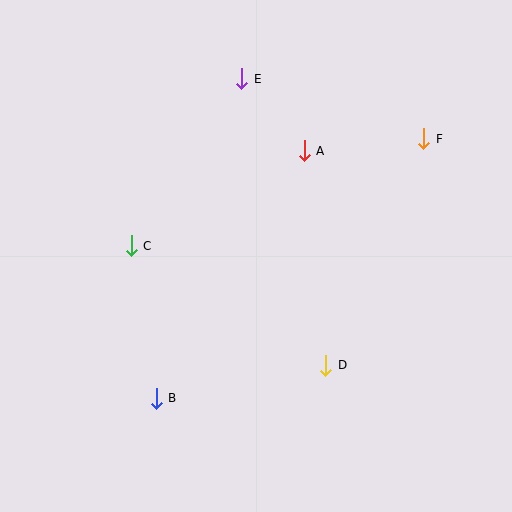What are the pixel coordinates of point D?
Point D is at (326, 365).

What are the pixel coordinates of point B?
Point B is at (156, 398).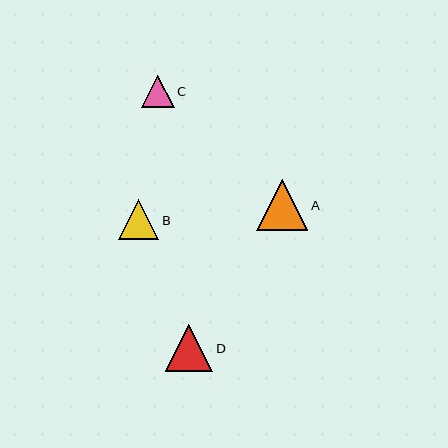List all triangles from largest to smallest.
From largest to smallest: A, D, B, C.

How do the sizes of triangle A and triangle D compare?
Triangle A and triangle D are approximately the same size.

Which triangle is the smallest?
Triangle C is the smallest with a size of approximately 33 pixels.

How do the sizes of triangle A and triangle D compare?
Triangle A and triangle D are approximately the same size.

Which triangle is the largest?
Triangle A is the largest with a size of approximately 51 pixels.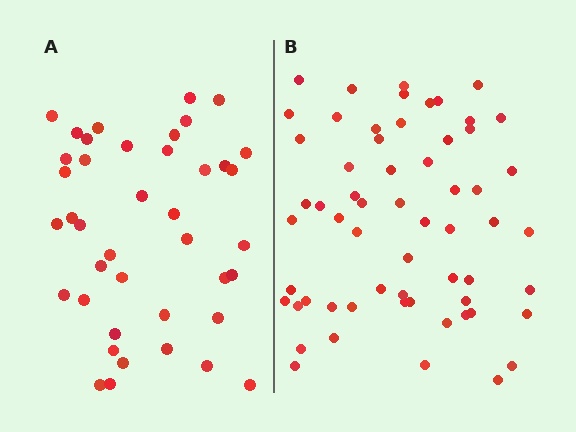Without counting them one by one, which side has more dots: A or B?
Region B (the right region) has more dots.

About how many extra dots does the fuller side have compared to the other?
Region B has approximately 20 more dots than region A.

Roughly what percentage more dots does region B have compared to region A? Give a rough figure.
About 45% more.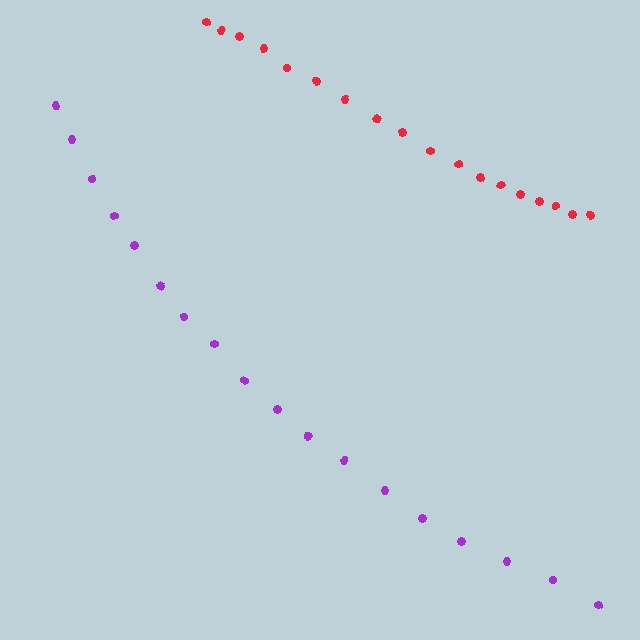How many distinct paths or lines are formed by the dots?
There are 2 distinct paths.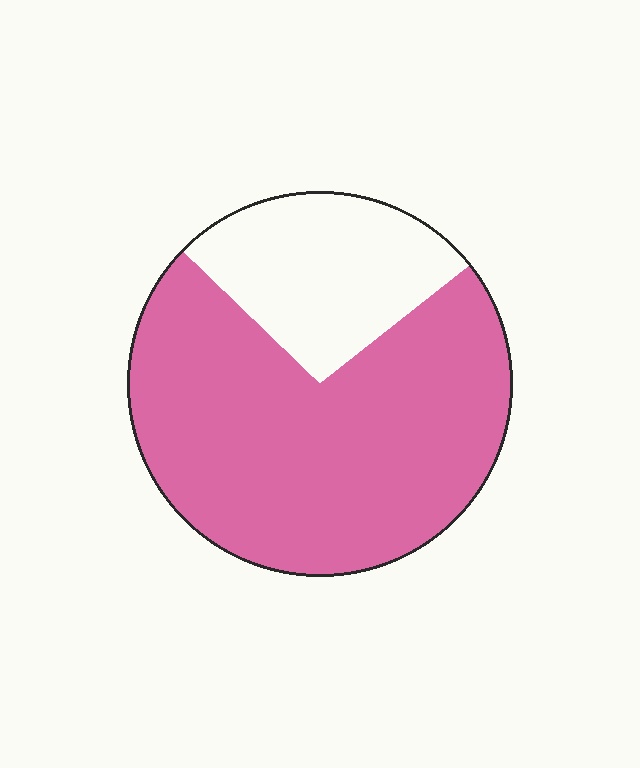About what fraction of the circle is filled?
About three quarters (3/4).